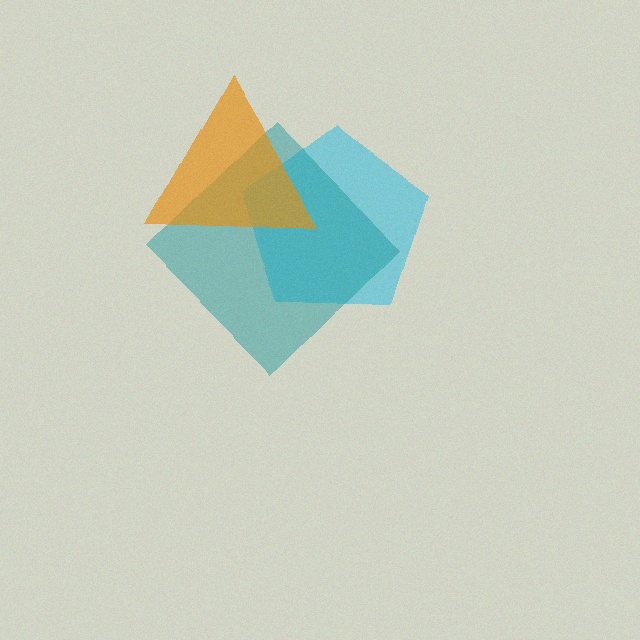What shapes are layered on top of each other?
The layered shapes are: a cyan pentagon, a teal diamond, an orange triangle.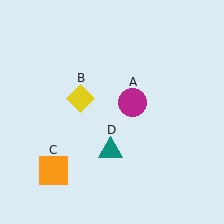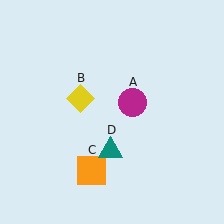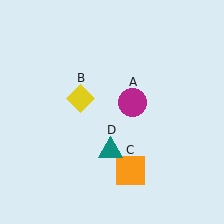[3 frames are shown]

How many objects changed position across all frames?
1 object changed position: orange square (object C).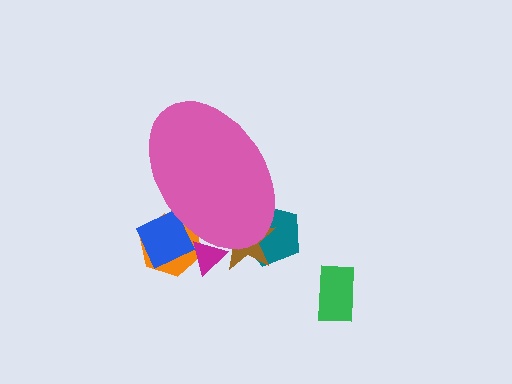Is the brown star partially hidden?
Yes, the brown star is partially hidden behind the pink ellipse.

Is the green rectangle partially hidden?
No, the green rectangle is fully visible.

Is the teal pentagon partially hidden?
Yes, the teal pentagon is partially hidden behind the pink ellipse.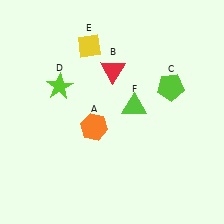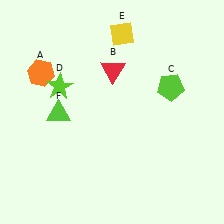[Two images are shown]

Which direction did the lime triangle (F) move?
The lime triangle (F) moved left.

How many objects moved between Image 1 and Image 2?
3 objects moved between the two images.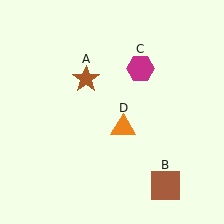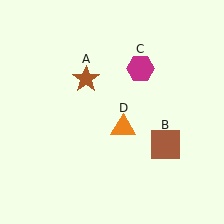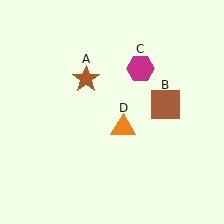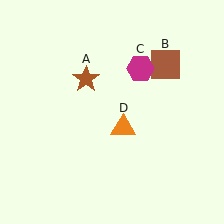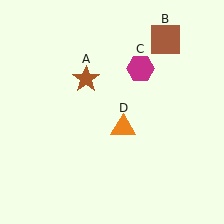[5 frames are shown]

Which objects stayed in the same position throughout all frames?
Brown star (object A) and magenta hexagon (object C) and orange triangle (object D) remained stationary.